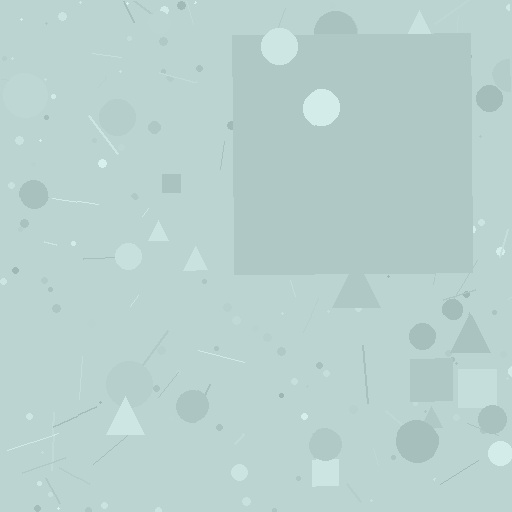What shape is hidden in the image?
A square is hidden in the image.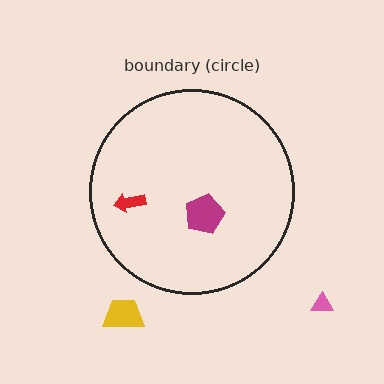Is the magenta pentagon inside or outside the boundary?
Inside.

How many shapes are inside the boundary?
2 inside, 2 outside.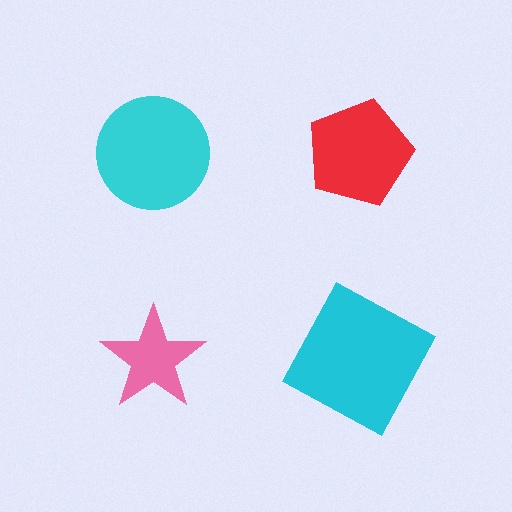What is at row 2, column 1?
A pink star.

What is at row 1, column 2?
A red pentagon.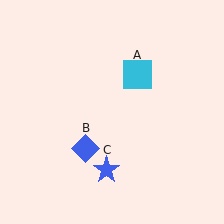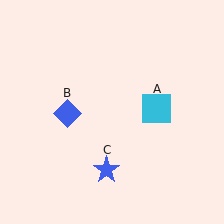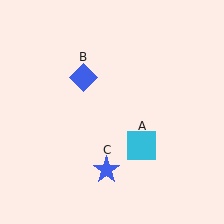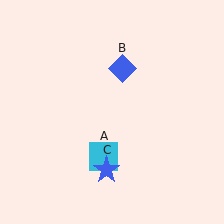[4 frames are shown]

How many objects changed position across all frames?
2 objects changed position: cyan square (object A), blue diamond (object B).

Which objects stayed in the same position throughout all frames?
Blue star (object C) remained stationary.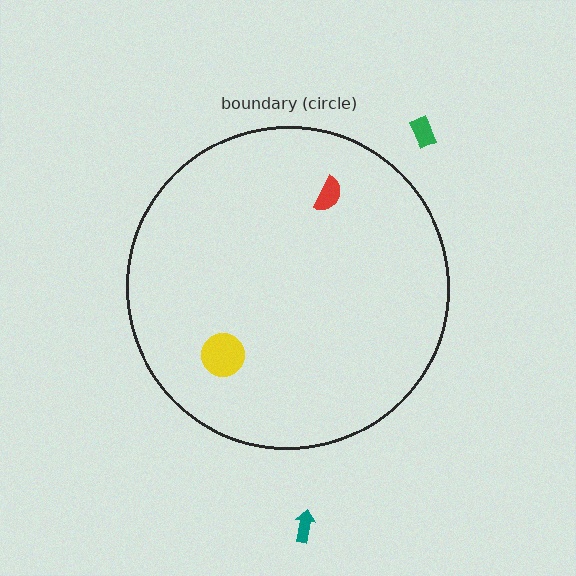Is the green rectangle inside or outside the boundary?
Outside.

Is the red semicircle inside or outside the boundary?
Inside.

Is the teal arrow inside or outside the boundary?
Outside.